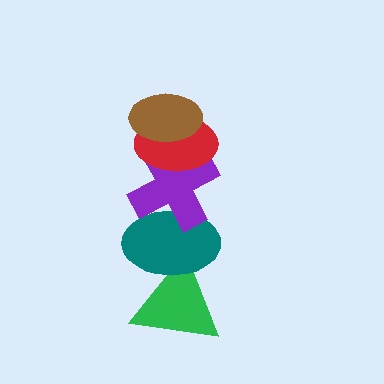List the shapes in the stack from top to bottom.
From top to bottom: the brown ellipse, the red ellipse, the purple cross, the teal ellipse, the green triangle.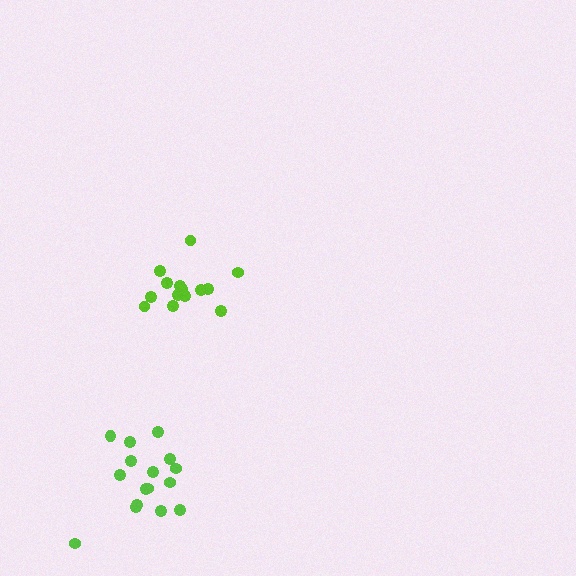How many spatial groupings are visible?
There are 2 spatial groupings.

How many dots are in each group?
Group 1: 16 dots, Group 2: 15 dots (31 total).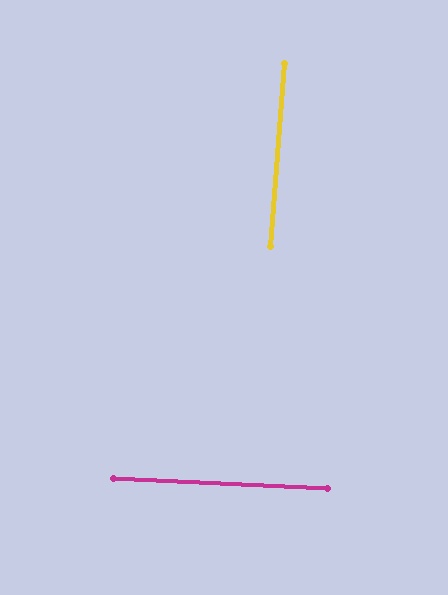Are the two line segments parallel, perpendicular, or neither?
Perpendicular — they meet at approximately 88°.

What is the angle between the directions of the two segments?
Approximately 88 degrees.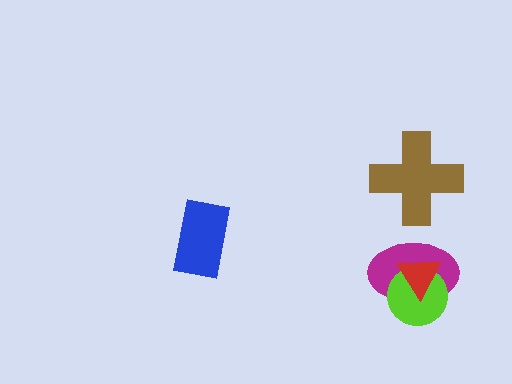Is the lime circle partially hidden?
Yes, it is partially covered by another shape.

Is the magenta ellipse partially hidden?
Yes, it is partially covered by another shape.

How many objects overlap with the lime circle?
2 objects overlap with the lime circle.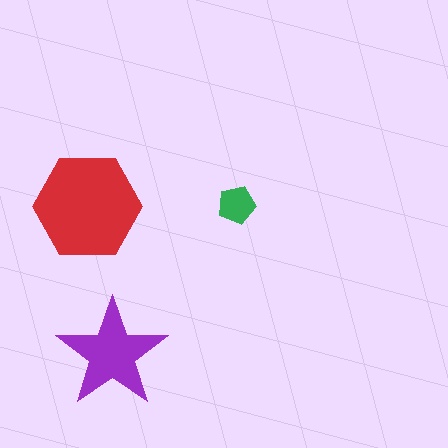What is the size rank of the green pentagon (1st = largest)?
3rd.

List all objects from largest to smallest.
The red hexagon, the purple star, the green pentagon.